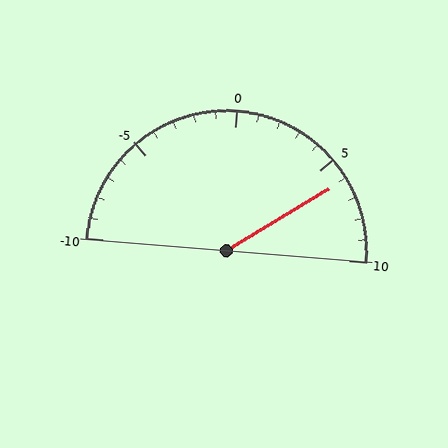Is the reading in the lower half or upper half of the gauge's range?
The reading is in the upper half of the range (-10 to 10).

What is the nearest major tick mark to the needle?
The nearest major tick mark is 5.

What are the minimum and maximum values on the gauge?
The gauge ranges from -10 to 10.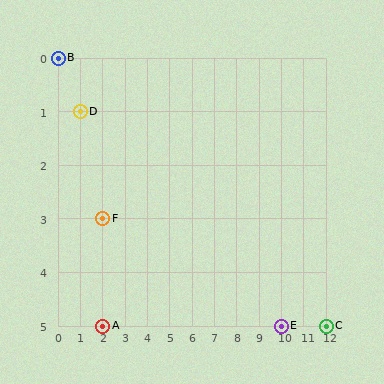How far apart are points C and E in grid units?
Points C and E are 2 columns apart.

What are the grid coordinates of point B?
Point B is at grid coordinates (0, 0).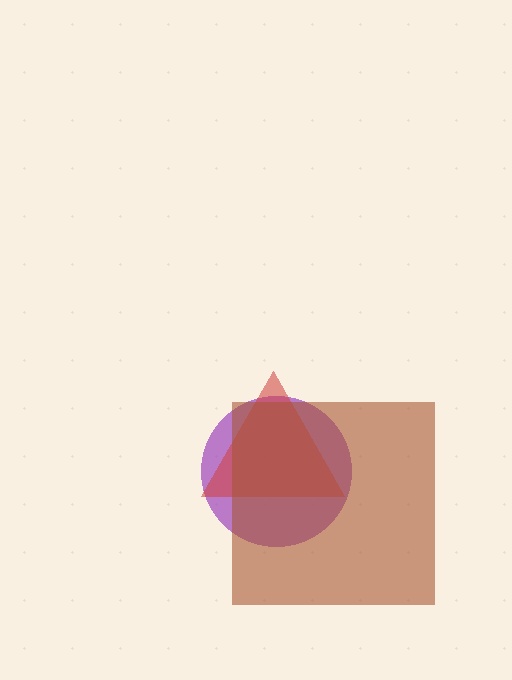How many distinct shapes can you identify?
There are 3 distinct shapes: a purple circle, a red triangle, a brown square.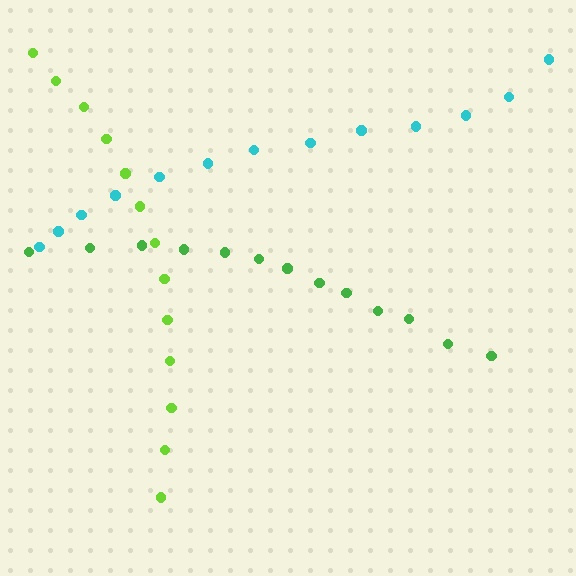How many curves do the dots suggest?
There are 3 distinct paths.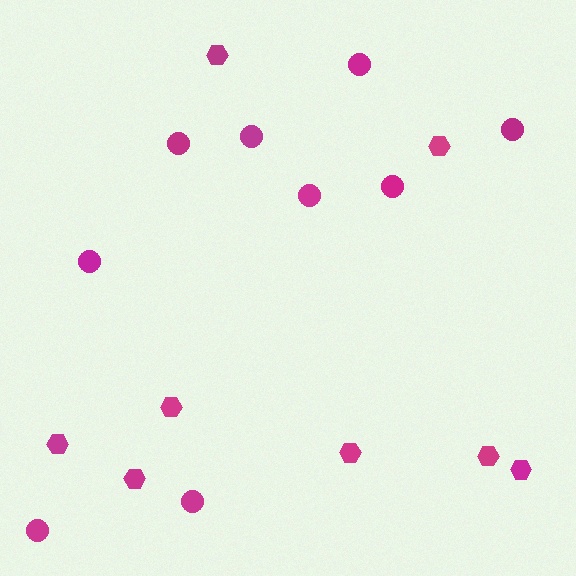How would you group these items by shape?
There are 2 groups: one group of hexagons (8) and one group of circles (9).